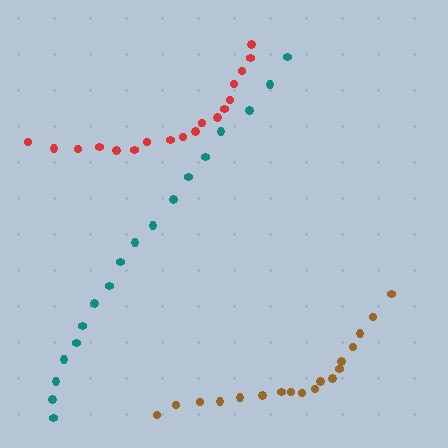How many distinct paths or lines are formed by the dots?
There are 3 distinct paths.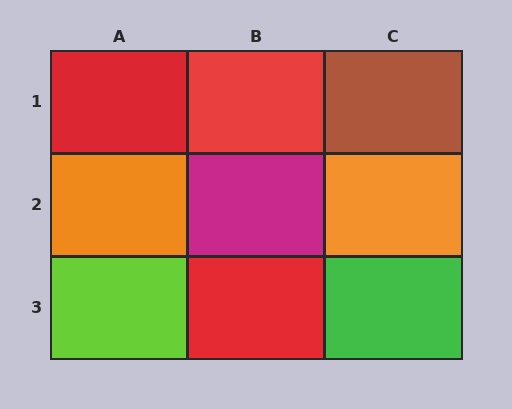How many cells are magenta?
1 cell is magenta.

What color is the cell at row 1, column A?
Red.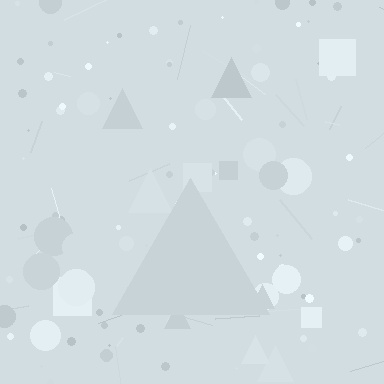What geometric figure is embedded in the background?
A triangle is embedded in the background.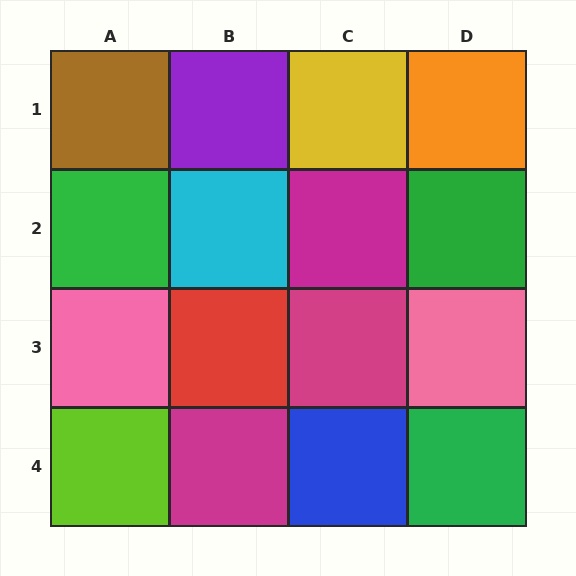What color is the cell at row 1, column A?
Brown.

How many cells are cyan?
1 cell is cyan.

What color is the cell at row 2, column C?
Magenta.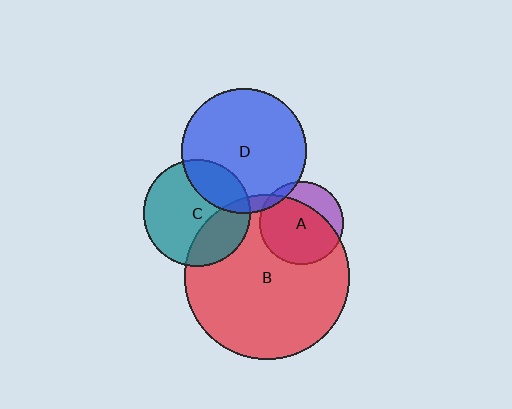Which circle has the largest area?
Circle B (red).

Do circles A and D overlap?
Yes.